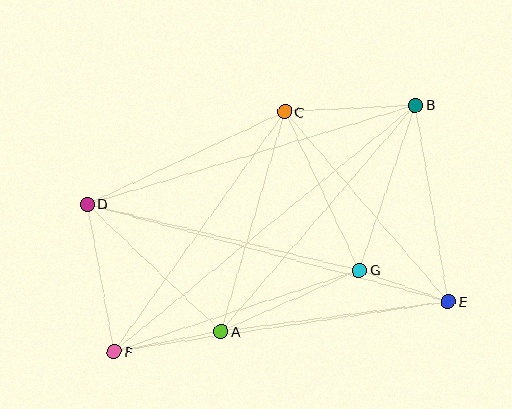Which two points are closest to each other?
Points E and G are closest to each other.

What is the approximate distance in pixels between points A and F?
The distance between A and F is approximately 108 pixels.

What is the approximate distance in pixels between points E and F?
The distance between E and F is approximately 338 pixels.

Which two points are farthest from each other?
Points B and F are farthest from each other.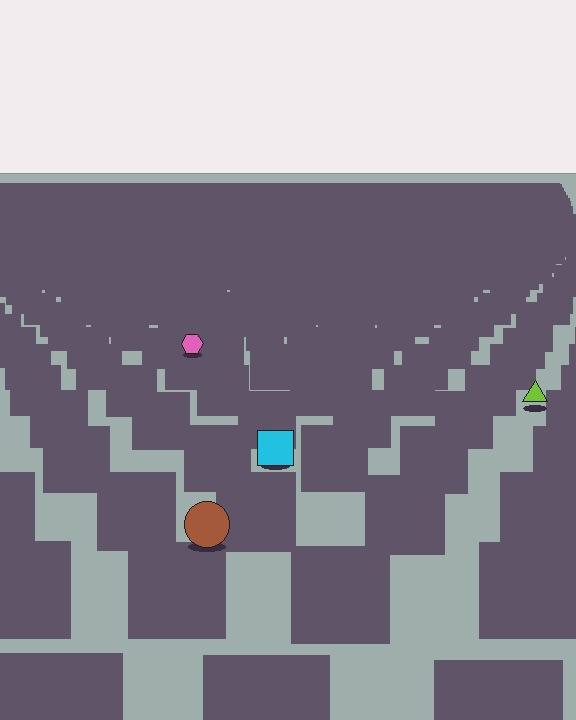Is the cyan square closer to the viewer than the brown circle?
No. The brown circle is closer — you can tell from the texture gradient: the ground texture is coarser near it.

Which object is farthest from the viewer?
The pink hexagon is farthest from the viewer. It appears smaller and the ground texture around it is denser.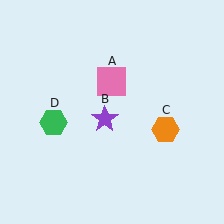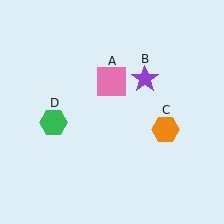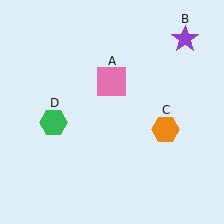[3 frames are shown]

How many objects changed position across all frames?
1 object changed position: purple star (object B).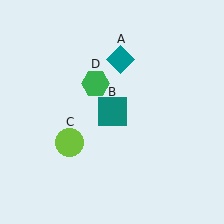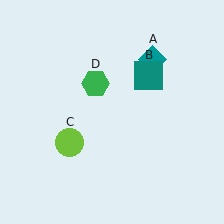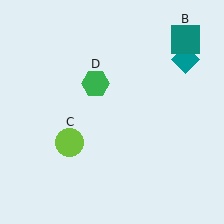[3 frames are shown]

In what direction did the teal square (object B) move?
The teal square (object B) moved up and to the right.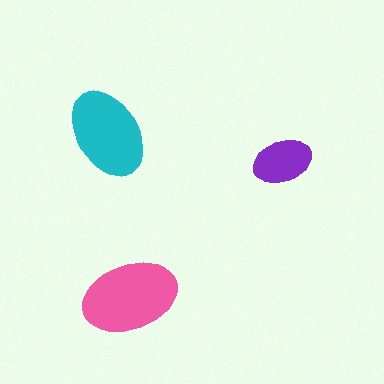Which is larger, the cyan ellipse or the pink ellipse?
The pink one.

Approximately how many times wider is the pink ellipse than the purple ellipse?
About 1.5 times wider.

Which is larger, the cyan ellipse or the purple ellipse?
The cyan one.